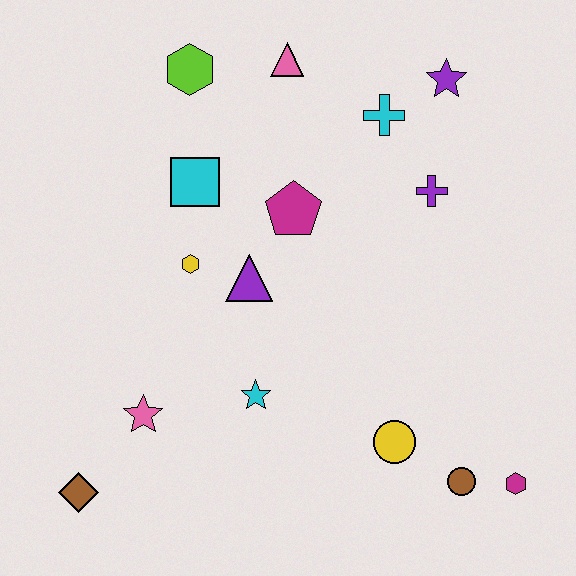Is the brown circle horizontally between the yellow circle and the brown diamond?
No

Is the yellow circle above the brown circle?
Yes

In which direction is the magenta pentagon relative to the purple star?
The magenta pentagon is to the left of the purple star.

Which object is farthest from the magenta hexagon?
The lime hexagon is farthest from the magenta hexagon.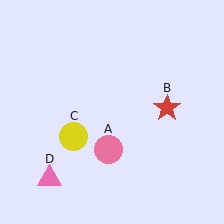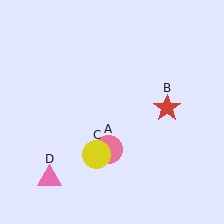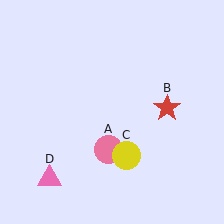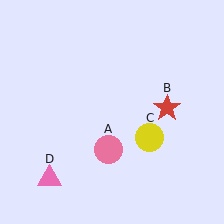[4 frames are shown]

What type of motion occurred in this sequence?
The yellow circle (object C) rotated counterclockwise around the center of the scene.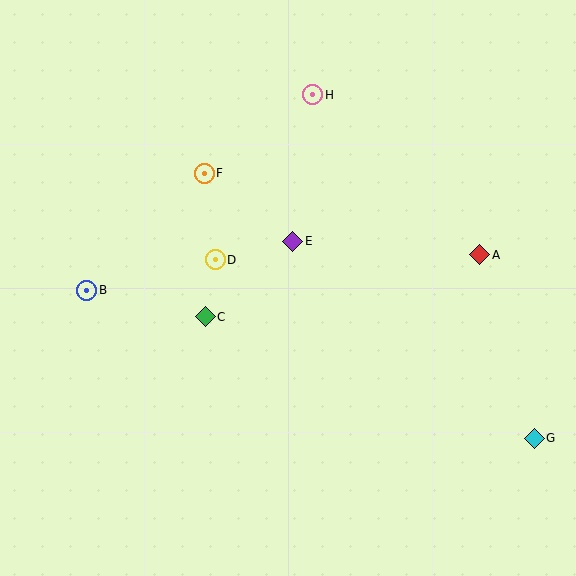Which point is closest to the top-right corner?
Point A is closest to the top-right corner.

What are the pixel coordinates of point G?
Point G is at (534, 438).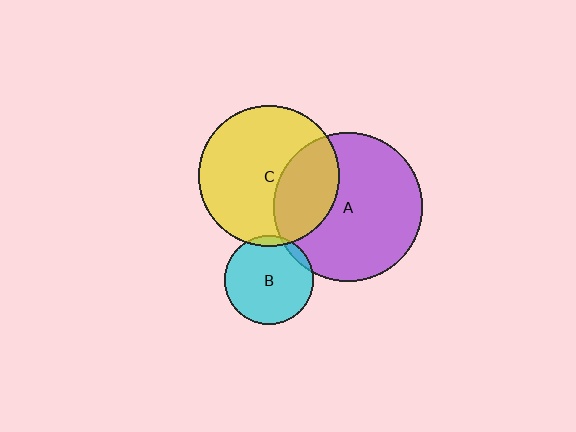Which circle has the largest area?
Circle A (purple).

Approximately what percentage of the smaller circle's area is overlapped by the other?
Approximately 30%.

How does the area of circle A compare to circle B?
Approximately 2.8 times.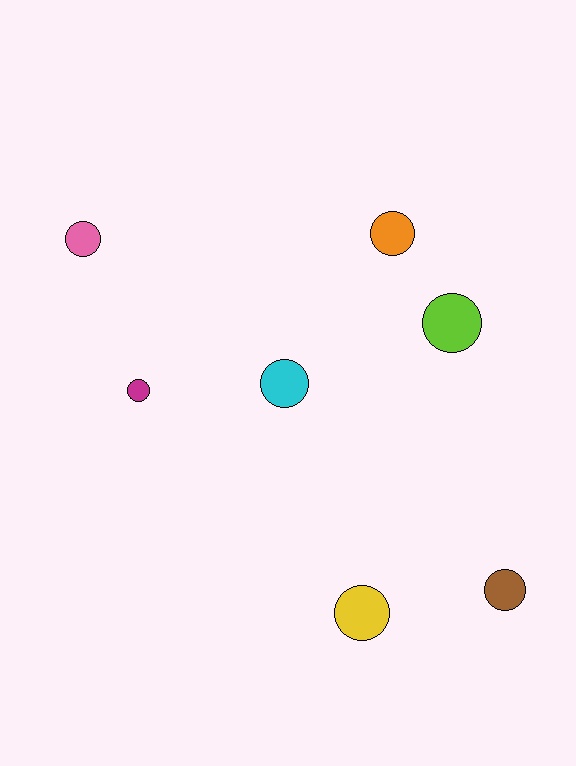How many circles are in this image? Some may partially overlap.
There are 7 circles.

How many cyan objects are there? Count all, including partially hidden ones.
There is 1 cyan object.